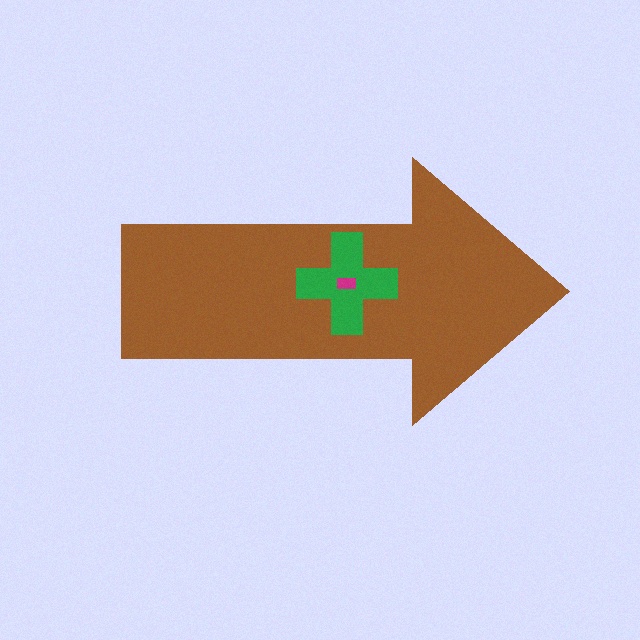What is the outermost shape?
The brown arrow.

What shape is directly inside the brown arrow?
The green cross.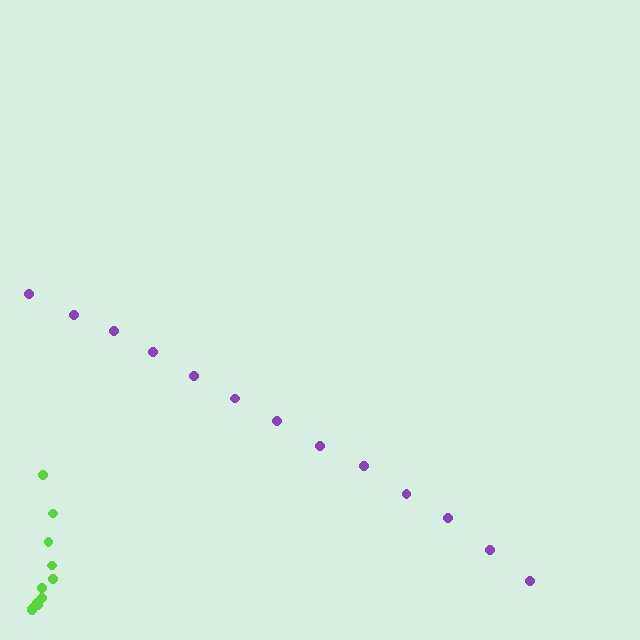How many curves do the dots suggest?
There are 2 distinct paths.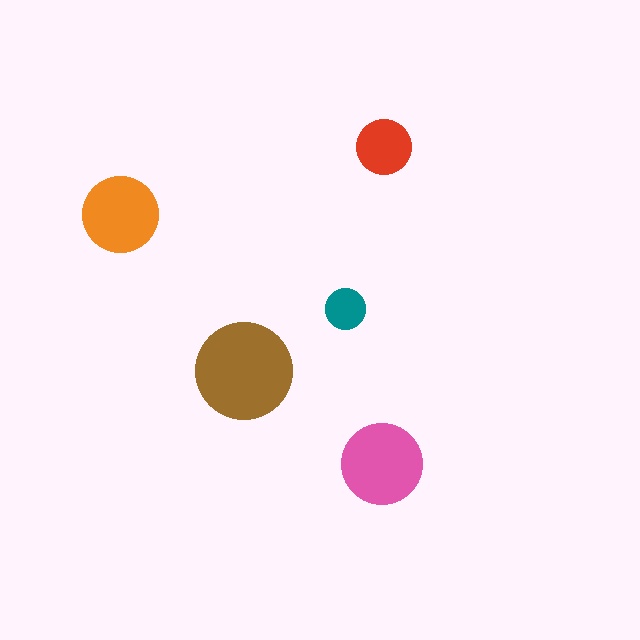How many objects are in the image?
There are 5 objects in the image.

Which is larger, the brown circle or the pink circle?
The brown one.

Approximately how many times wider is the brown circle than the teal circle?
About 2.5 times wider.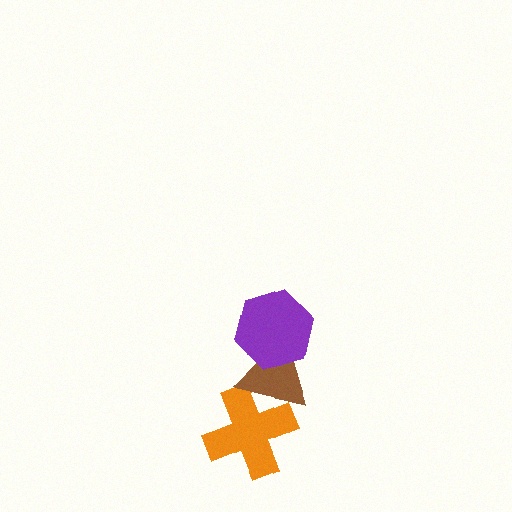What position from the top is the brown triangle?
The brown triangle is 2nd from the top.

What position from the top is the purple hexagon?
The purple hexagon is 1st from the top.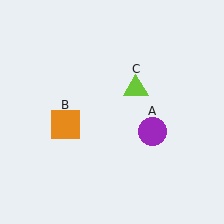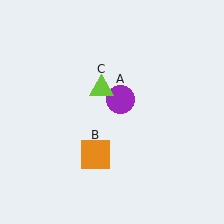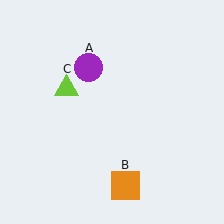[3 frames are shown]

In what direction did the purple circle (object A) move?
The purple circle (object A) moved up and to the left.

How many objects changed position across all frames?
3 objects changed position: purple circle (object A), orange square (object B), lime triangle (object C).